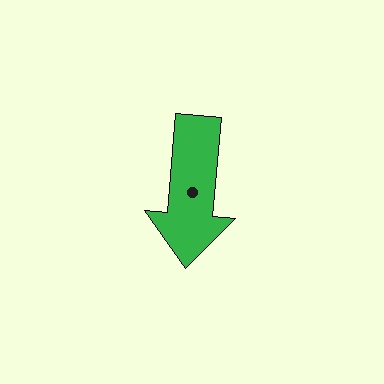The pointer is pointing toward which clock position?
Roughly 6 o'clock.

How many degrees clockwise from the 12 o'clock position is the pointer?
Approximately 185 degrees.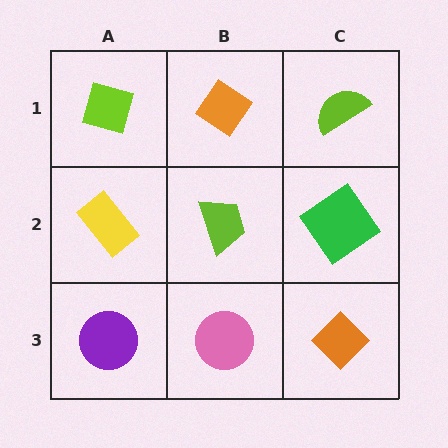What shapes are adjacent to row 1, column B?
A lime trapezoid (row 2, column B), a lime square (row 1, column A), a lime semicircle (row 1, column C).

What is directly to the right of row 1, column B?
A lime semicircle.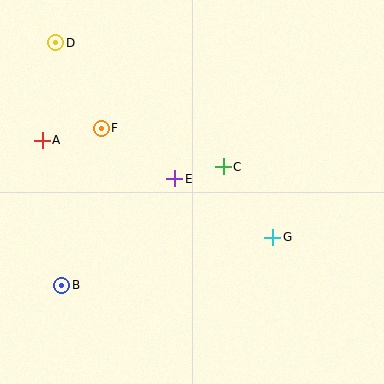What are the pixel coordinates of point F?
Point F is at (101, 128).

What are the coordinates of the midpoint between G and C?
The midpoint between G and C is at (248, 202).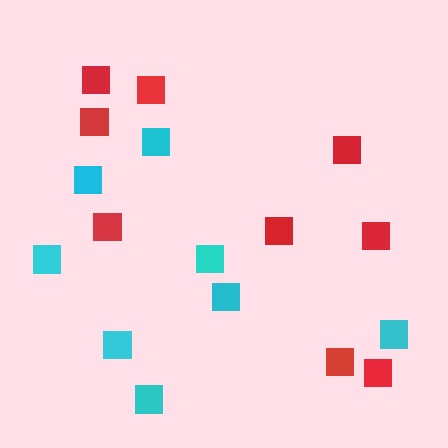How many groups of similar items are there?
There are 2 groups: one group of cyan squares (8) and one group of red squares (9).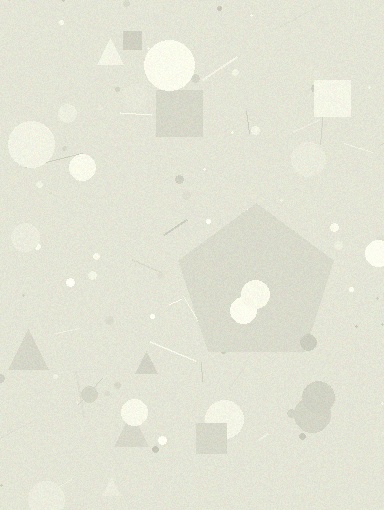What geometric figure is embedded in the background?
A pentagon is embedded in the background.